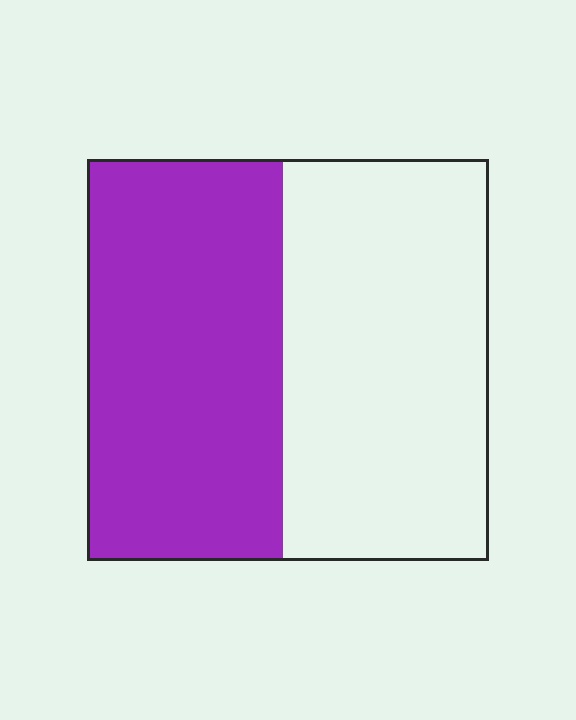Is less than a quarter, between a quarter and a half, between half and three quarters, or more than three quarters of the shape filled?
Between a quarter and a half.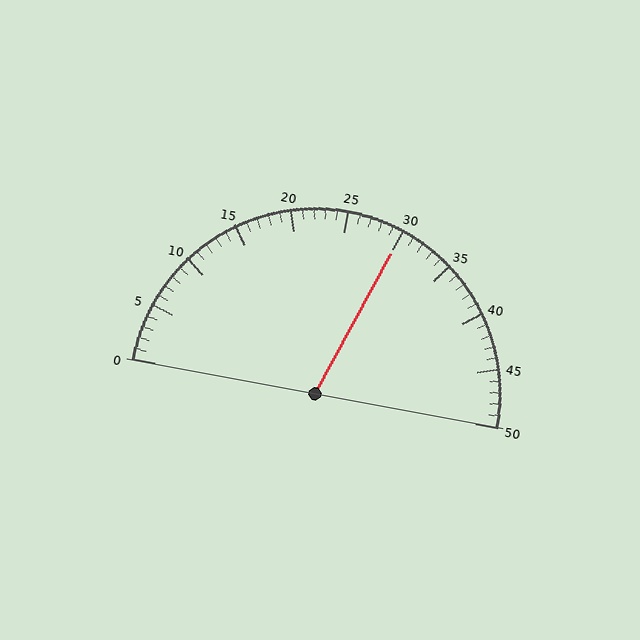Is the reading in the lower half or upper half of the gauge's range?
The reading is in the upper half of the range (0 to 50).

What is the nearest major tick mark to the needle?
The nearest major tick mark is 30.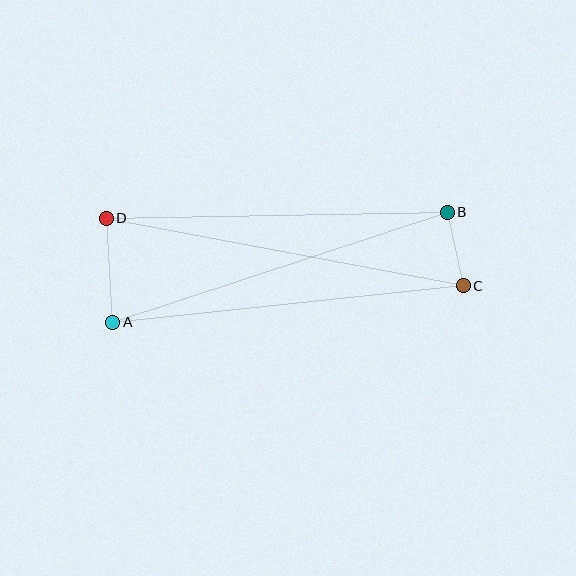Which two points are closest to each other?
Points B and C are closest to each other.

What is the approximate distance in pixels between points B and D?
The distance between B and D is approximately 341 pixels.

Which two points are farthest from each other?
Points C and D are farthest from each other.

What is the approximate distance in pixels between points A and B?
The distance between A and B is approximately 352 pixels.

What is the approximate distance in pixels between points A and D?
The distance between A and D is approximately 104 pixels.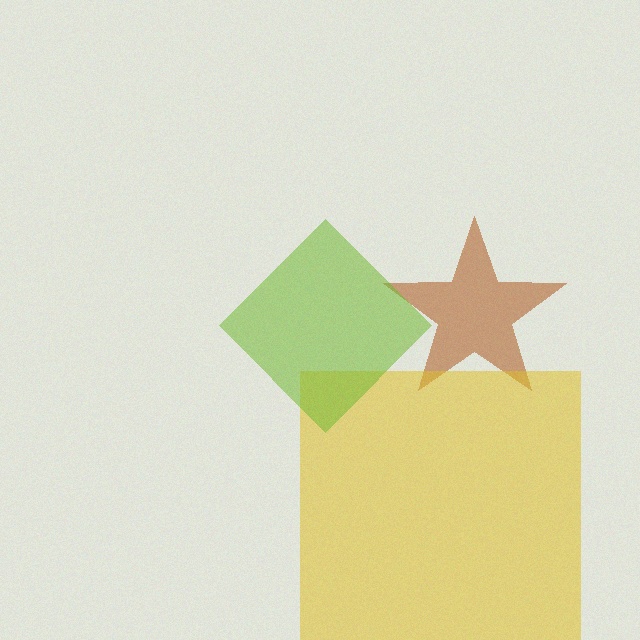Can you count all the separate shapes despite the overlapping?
Yes, there are 3 separate shapes.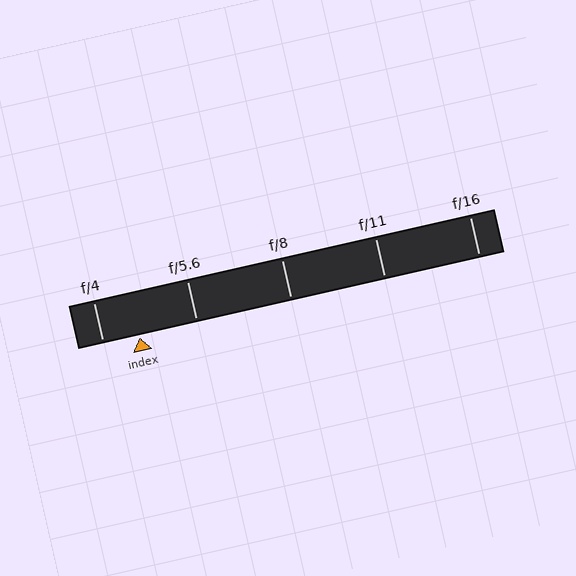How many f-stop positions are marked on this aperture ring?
There are 5 f-stop positions marked.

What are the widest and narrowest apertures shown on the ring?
The widest aperture shown is f/4 and the narrowest is f/16.